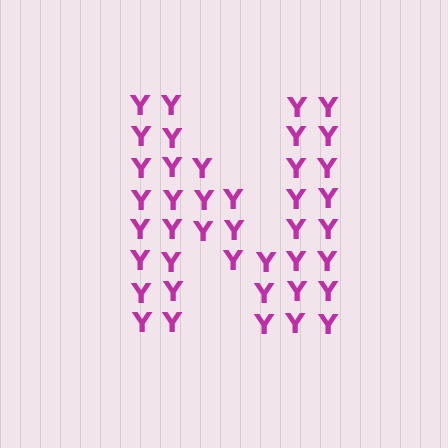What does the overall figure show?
The overall figure shows the letter N.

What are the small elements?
The small elements are letter Y's.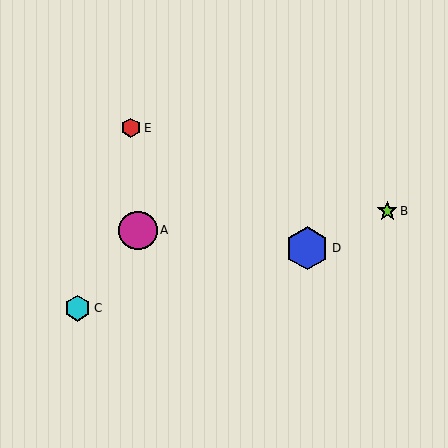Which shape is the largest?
The blue hexagon (labeled D) is the largest.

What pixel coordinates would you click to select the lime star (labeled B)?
Click at (387, 211) to select the lime star B.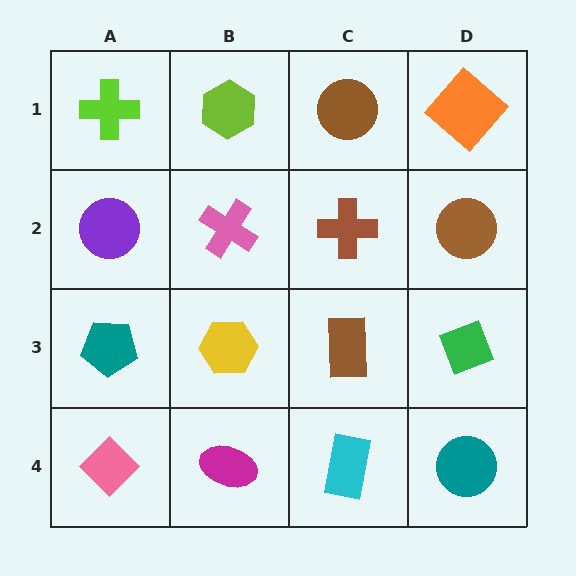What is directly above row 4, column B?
A yellow hexagon.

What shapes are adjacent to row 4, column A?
A teal pentagon (row 3, column A), a magenta ellipse (row 4, column B).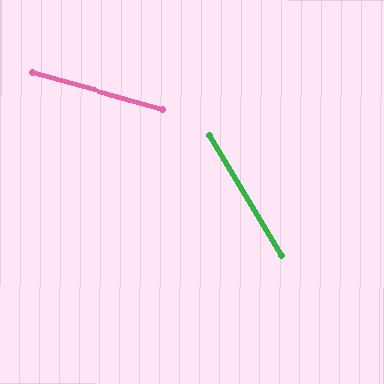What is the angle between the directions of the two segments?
Approximately 44 degrees.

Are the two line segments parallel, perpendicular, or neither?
Neither parallel nor perpendicular — they differ by about 44°.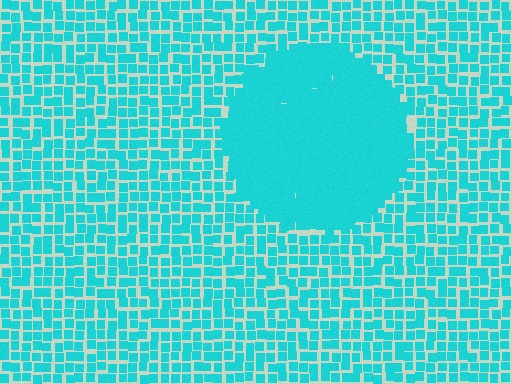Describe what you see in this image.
The image contains small cyan elements arranged at two different densities. A circle-shaped region is visible where the elements are more densely packed than the surrounding area.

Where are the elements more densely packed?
The elements are more densely packed inside the circle boundary.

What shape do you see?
I see a circle.